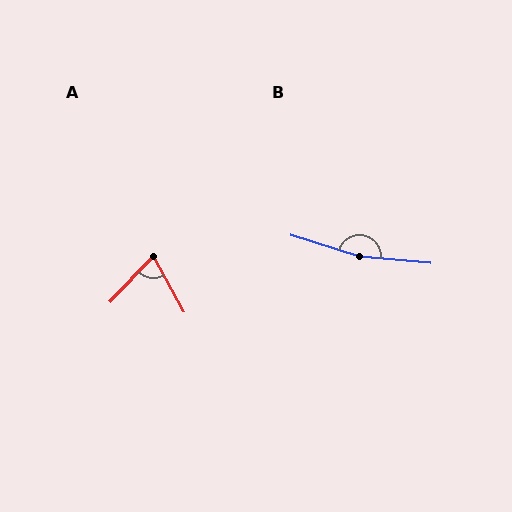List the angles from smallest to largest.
A (72°), B (168°).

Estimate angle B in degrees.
Approximately 168 degrees.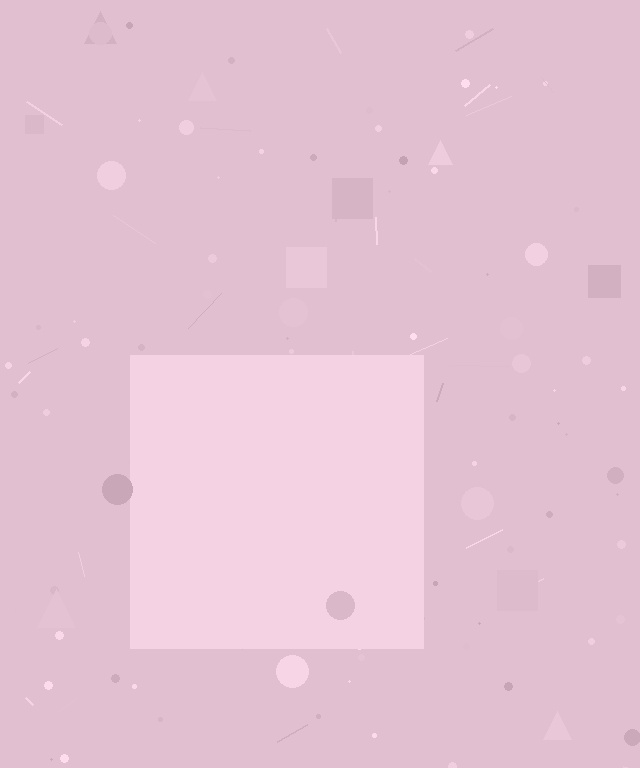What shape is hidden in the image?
A square is hidden in the image.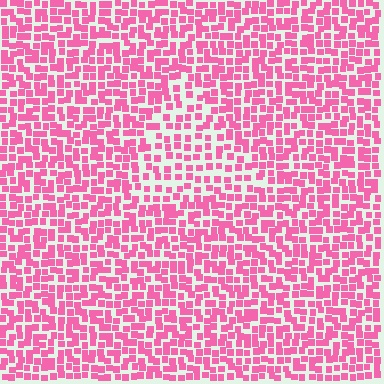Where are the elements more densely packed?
The elements are more densely packed outside the triangle boundary.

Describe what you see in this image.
The image contains small pink elements arranged at two different densities. A triangle-shaped region is visible where the elements are less densely packed than the surrounding area.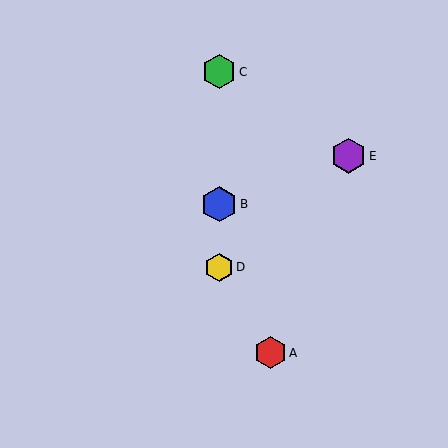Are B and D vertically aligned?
Yes, both are at x≈219.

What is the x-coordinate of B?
Object B is at x≈219.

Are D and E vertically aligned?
No, D is at x≈219 and E is at x≈348.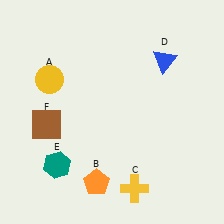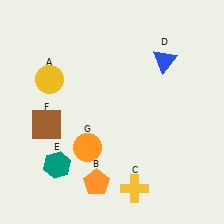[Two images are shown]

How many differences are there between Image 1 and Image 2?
There is 1 difference between the two images.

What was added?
An orange circle (G) was added in Image 2.